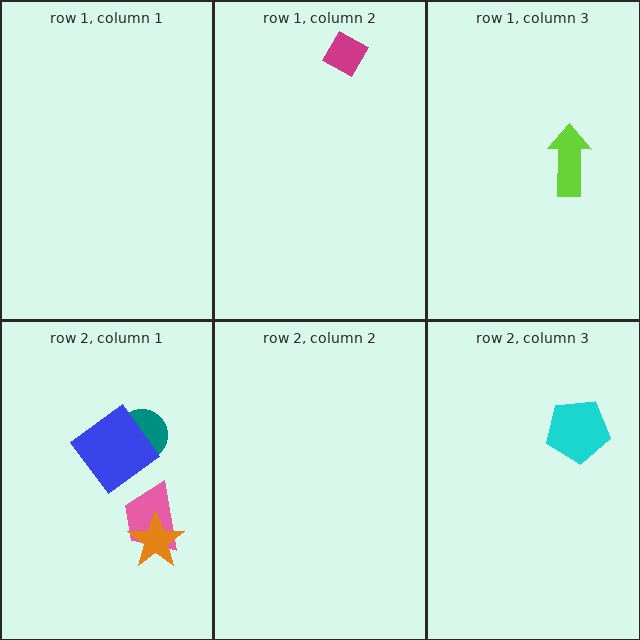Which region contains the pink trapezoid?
The row 2, column 1 region.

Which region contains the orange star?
The row 2, column 1 region.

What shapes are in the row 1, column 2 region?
The magenta diamond.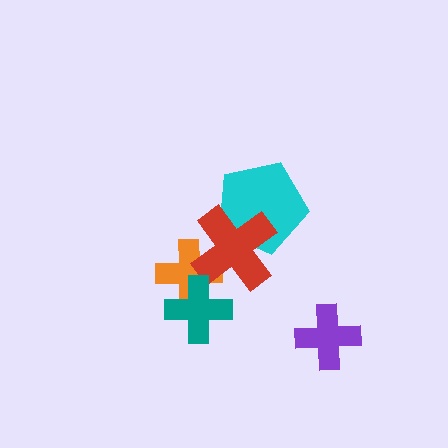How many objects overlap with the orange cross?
2 objects overlap with the orange cross.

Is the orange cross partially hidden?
Yes, it is partially covered by another shape.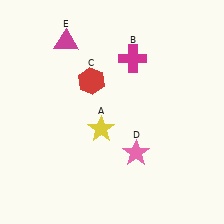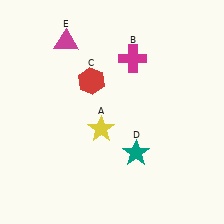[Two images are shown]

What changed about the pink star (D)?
In Image 1, D is pink. In Image 2, it changed to teal.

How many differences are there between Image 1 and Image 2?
There is 1 difference between the two images.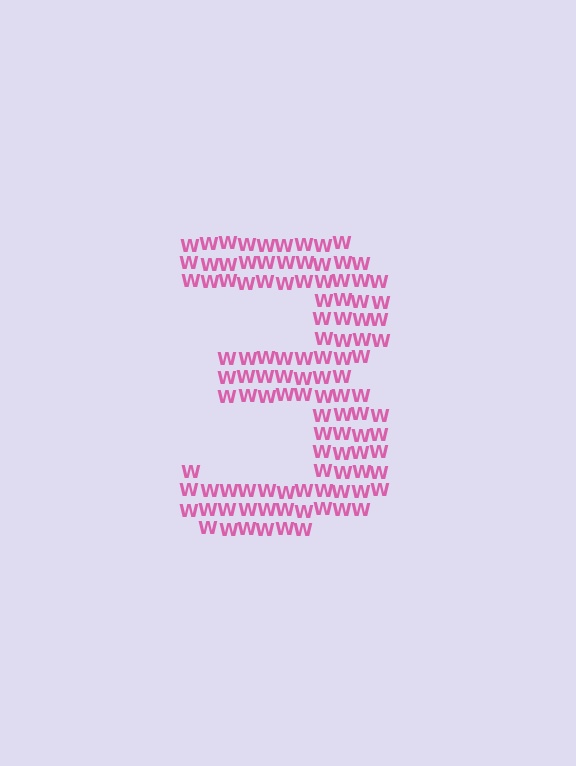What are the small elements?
The small elements are letter W's.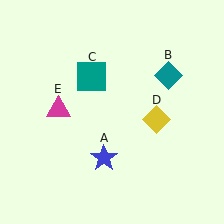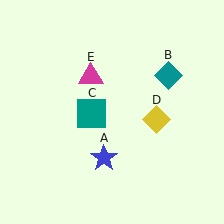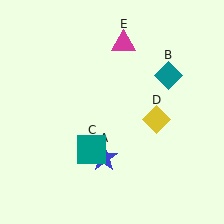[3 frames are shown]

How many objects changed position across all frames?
2 objects changed position: teal square (object C), magenta triangle (object E).